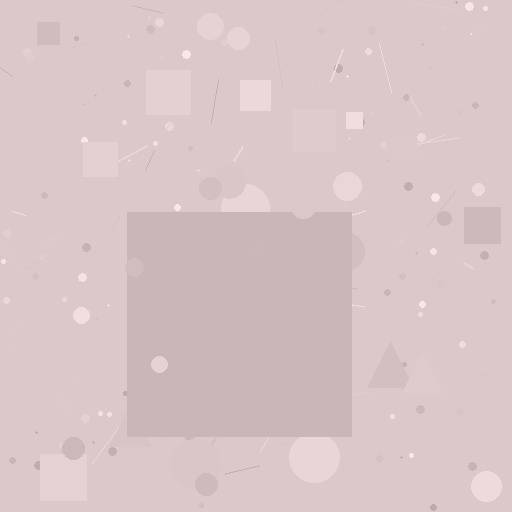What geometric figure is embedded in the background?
A square is embedded in the background.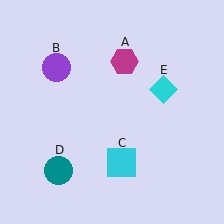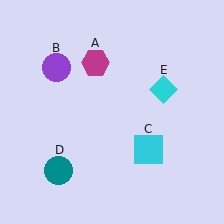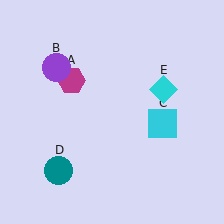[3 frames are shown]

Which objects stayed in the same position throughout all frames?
Purple circle (object B) and teal circle (object D) and cyan diamond (object E) remained stationary.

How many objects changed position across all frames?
2 objects changed position: magenta hexagon (object A), cyan square (object C).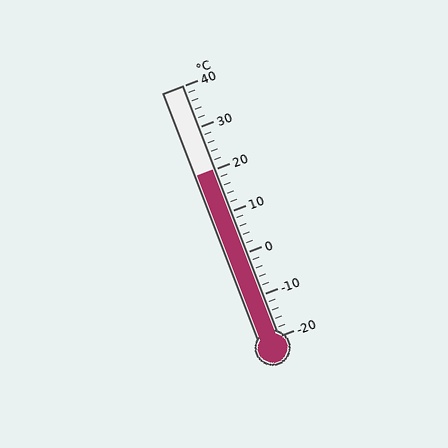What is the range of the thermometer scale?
The thermometer scale ranges from -20°C to 40°C.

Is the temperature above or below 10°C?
The temperature is above 10°C.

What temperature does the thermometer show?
The thermometer shows approximately 20°C.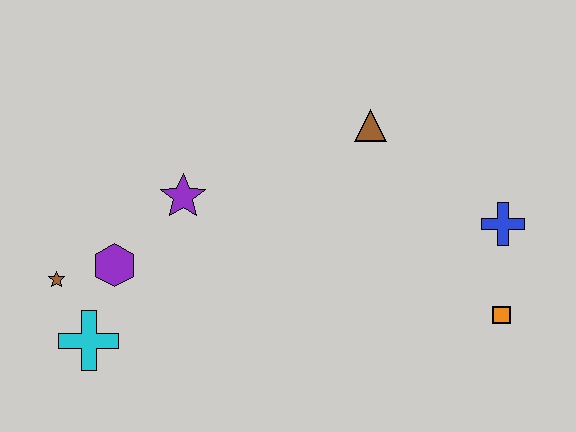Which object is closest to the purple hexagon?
The brown star is closest to the purple hexagon.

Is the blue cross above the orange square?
Yes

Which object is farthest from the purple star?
The orange square is farthest from the purple star.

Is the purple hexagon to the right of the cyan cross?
Yes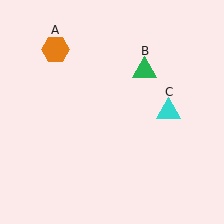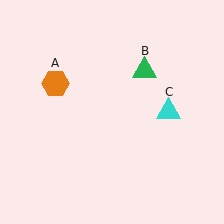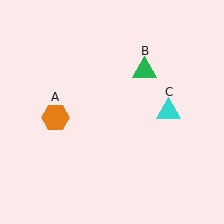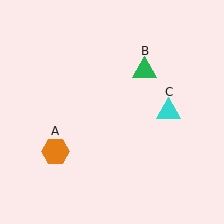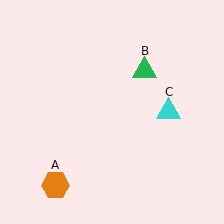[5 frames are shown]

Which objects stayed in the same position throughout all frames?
Green triangle (object B) and cyan triangle (object C) remained stationary.